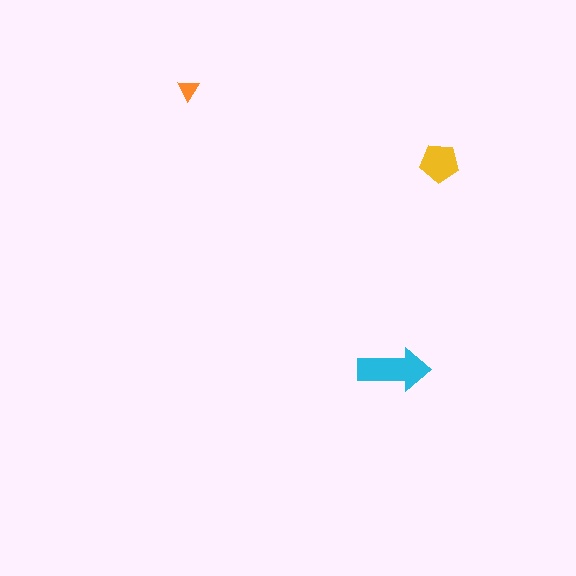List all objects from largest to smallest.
The cyan arrow, the yellow pentagon, the orange triangle.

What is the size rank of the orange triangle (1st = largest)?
3rd.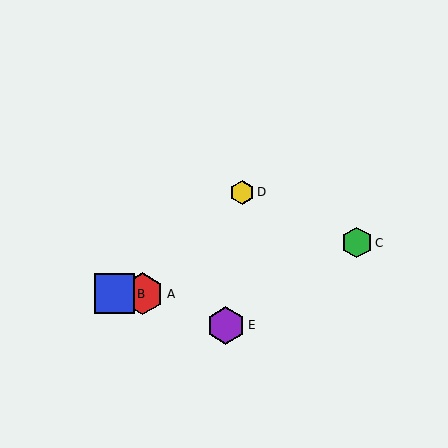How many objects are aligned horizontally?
2 objects (A, B) are aligned horizontally.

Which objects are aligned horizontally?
Objects A, B are aligned horizontally.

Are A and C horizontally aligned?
No, A is at y≈294 and C is at y≈243.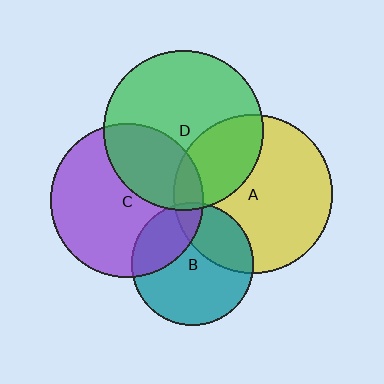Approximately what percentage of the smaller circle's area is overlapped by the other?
Approximately 30%.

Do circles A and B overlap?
Yes.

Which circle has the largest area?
Circle D (green).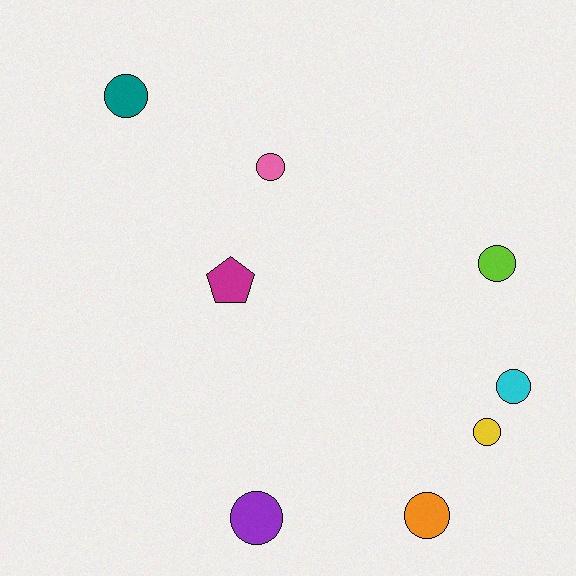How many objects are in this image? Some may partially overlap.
There are 8 objects.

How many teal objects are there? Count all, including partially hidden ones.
There is 1 teal object.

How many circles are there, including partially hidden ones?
There are 7 circles.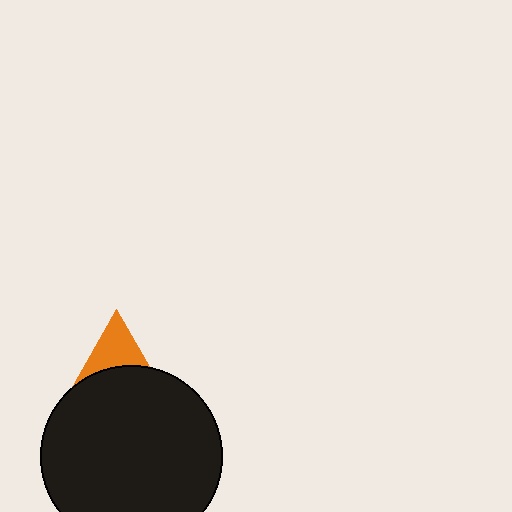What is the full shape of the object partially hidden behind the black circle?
The partially hidden object is an orange triangle.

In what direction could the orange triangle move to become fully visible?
The orange triangle could move up. That would shift it out from behind the black circle entirely.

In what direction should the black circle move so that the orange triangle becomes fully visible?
The black circle should move down. That is the shortest direction to clear the overlap and leave the orange triangle fully visible.